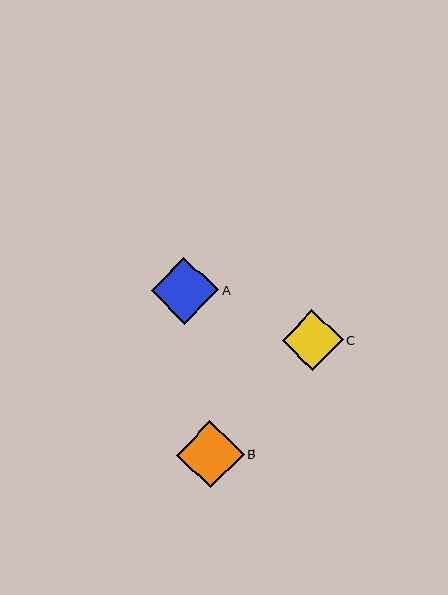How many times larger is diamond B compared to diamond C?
Diamond B is approximately 1.1 times the size of diamond C.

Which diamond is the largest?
Diamond A is the largest with a size of approximately 68 pixels.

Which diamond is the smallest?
Diamond C is the smallest with a size of approximately 61 pixels.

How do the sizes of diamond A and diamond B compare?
Diamond A and diamond B are approximately the same size.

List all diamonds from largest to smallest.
From largest to smallest: A, B, C.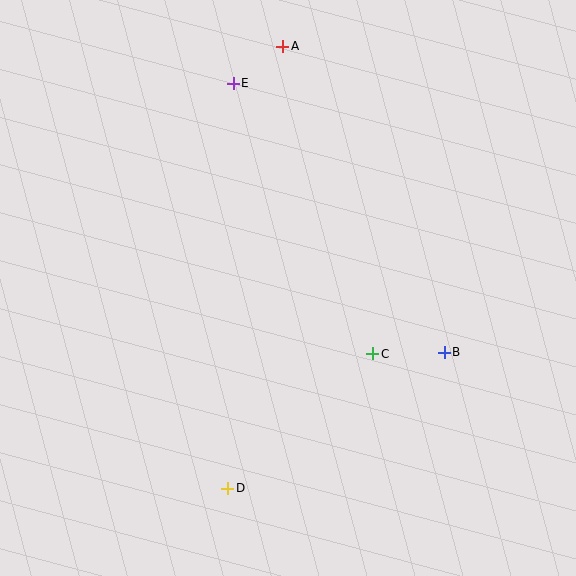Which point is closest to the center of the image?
Point C at (373, 354) is closest to the center.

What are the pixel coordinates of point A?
Point A is at (283, 46).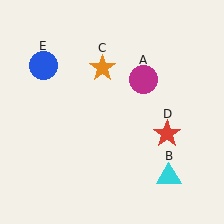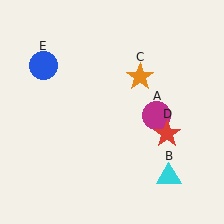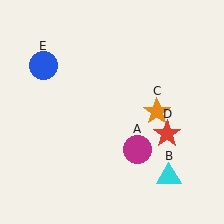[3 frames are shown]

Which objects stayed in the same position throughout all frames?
Cyan triangle (object B) and red star (object D) and blue circle (object E) remained stationary.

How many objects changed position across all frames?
2 objects changed position: magenta circle (object A), orange star (object C).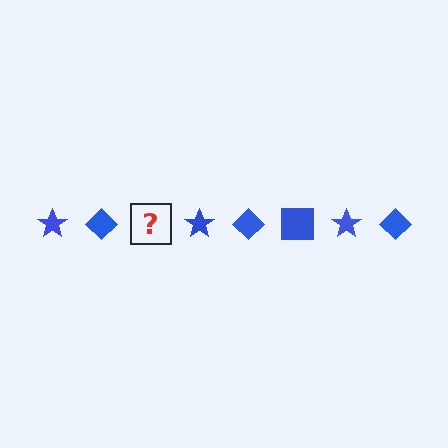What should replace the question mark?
The question mark should be replaced with a blue square.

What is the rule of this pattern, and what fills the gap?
The rule is that the pattern cycles through star, diamond, square shapes in blue. The gap should be filled with a blue square.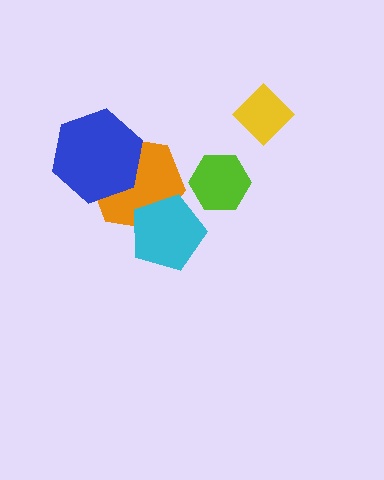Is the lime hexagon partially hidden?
No, no other shape covers it.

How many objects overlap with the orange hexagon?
2 objects overlap with the orange hexagon.